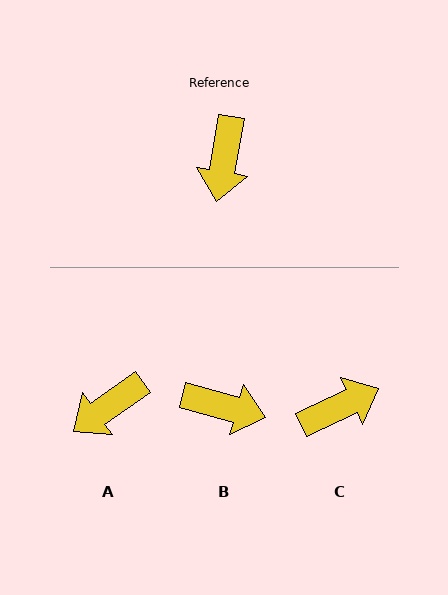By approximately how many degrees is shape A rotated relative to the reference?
Approximately 45 degrees clockwise.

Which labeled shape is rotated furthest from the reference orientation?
C, about 125 degrees away.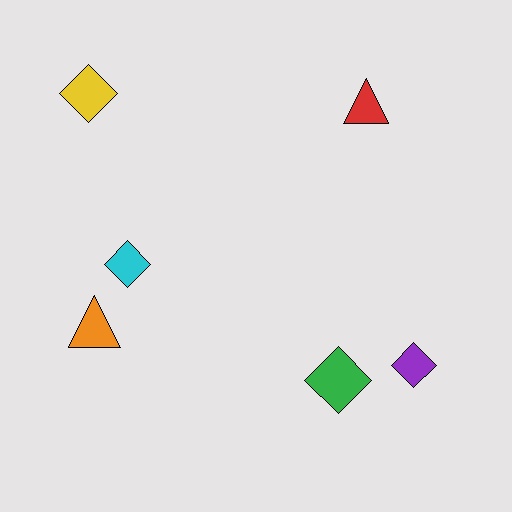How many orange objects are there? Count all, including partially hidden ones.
There is 1 orange object.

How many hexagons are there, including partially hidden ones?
There are no hexagons.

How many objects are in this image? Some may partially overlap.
There are 6 objects.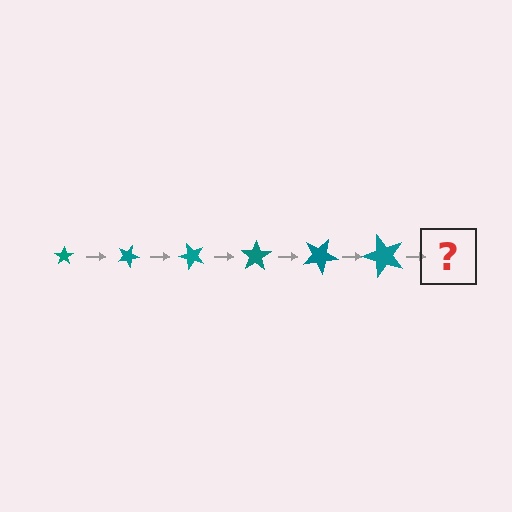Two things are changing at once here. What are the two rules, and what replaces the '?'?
The two rules are that the star grows larger each step and it rotates 25 degrees each step. The '?' should be a star, larger than the previous one and rotated 150 degrees from the start.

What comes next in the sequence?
The next element should be a star, larger than the previous one and rotated 150 degrees from the start.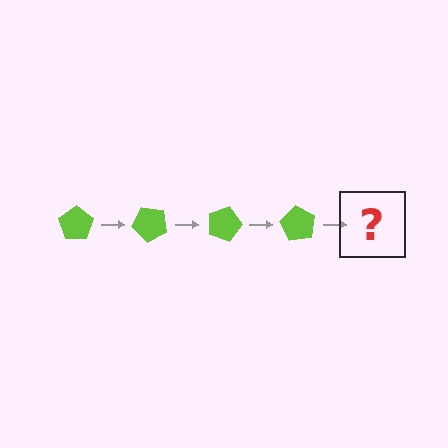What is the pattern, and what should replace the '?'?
The pattern is that the pentagon rotates 45 degrees each step. The '?' should be a lime pentagon rotated 180 degrees.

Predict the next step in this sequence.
The next step is a lime pentagon rotated 180 degrees.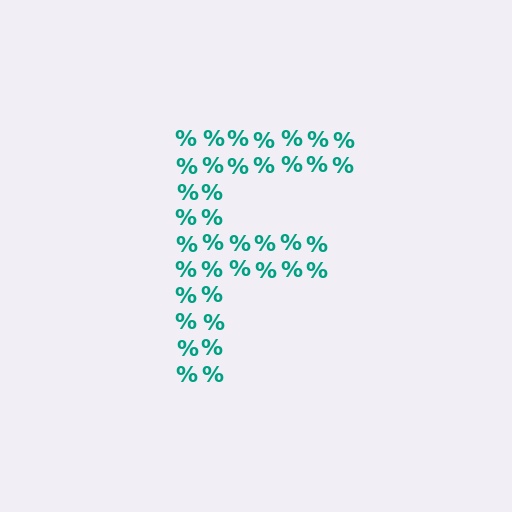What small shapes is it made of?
It is made of small percent signs.